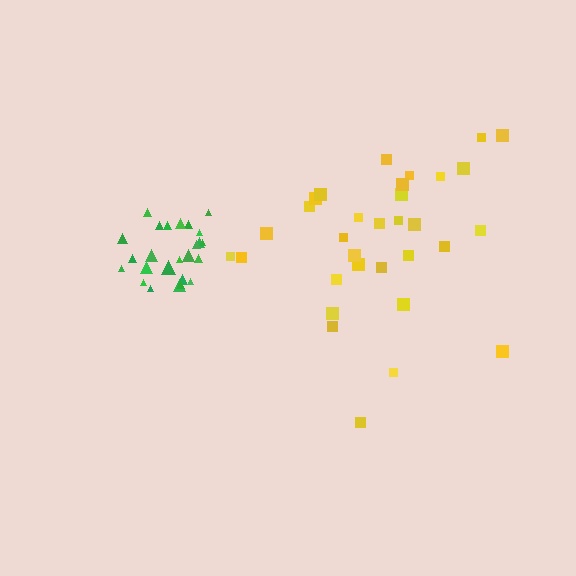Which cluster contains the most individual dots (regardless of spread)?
Yellow (32).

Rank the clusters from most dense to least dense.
green, yellow.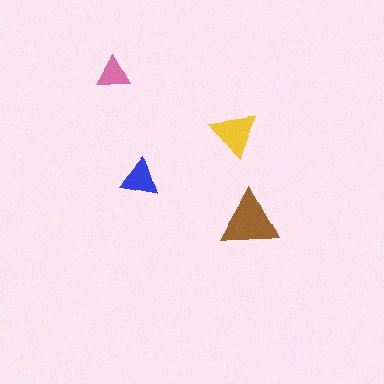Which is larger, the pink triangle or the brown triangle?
The brown one.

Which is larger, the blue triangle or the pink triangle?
The blue one.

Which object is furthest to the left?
The pink triangle is leftmost.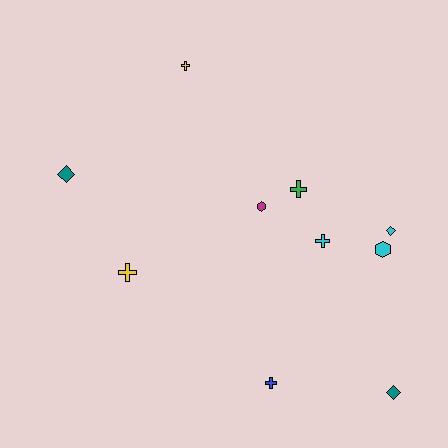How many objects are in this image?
There are 10 objects.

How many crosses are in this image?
There are 5 crosses.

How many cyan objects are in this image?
There are 3 cyan objects.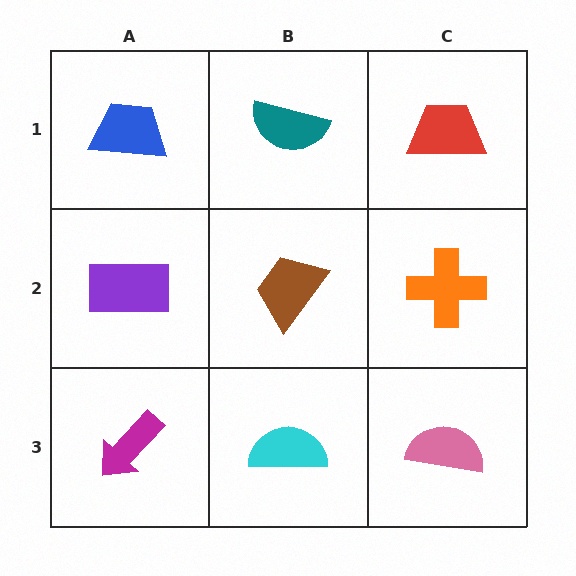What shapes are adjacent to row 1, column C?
An orange cross (row 2, column C), a teal semicircle (row 1, column B).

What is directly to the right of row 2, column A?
A brown trapezoid.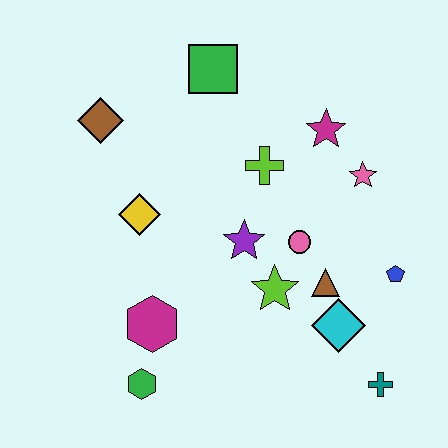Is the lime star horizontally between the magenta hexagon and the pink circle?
Yes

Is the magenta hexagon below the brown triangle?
Yes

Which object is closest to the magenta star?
The pink star is closest to the magenta star.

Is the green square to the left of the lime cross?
Yes